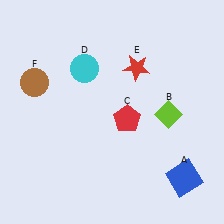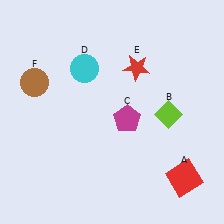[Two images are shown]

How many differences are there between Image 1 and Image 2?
There are 2 differences between the two images.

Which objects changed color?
A changed from blue to red. C changed from red to magenta.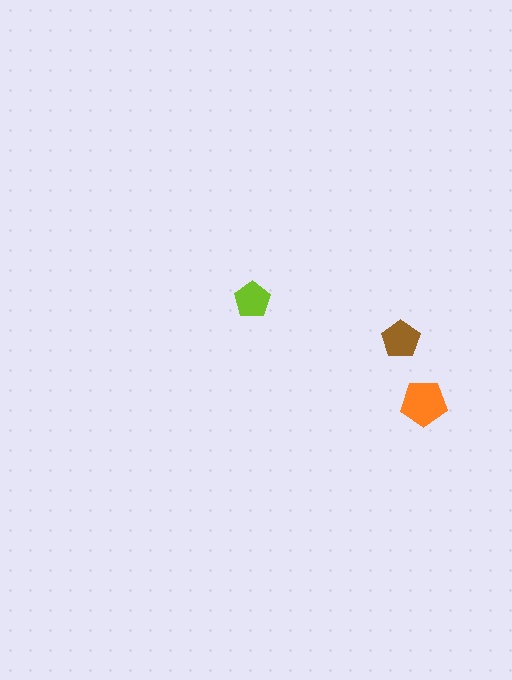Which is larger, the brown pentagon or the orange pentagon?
The orange one.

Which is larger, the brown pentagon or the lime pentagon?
The brown one.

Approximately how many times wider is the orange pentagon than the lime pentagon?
About 1.5 times wider.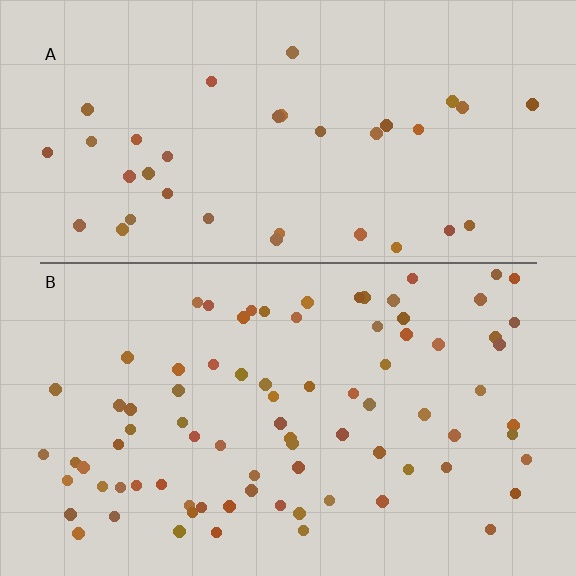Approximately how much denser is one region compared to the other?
Approximately 2.3× — region B over region A.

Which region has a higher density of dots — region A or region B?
B (the bottom).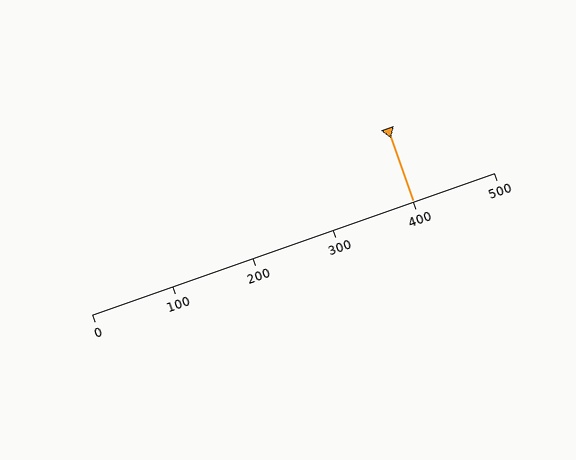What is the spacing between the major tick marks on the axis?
The major ticks are spaced 100 apart.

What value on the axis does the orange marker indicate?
The marker indicates approximately 400.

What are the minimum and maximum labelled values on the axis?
The axis runs from 0 to 500.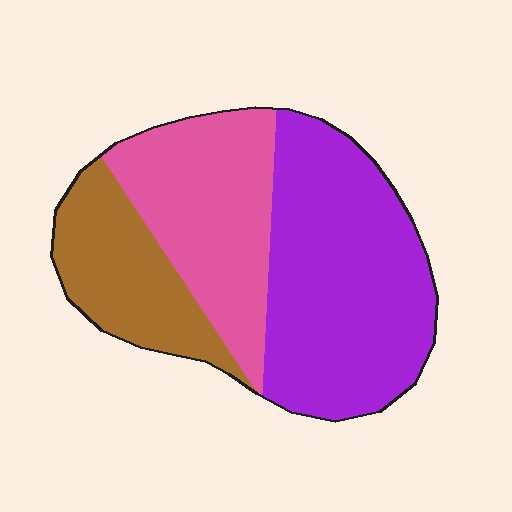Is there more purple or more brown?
Purple.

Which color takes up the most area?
Purple, at roughly 45%.